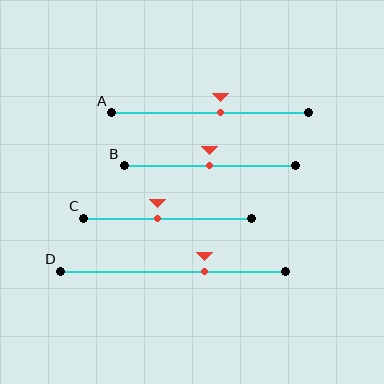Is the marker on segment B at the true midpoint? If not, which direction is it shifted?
Yes, the marker on segment B is at the true midpoint.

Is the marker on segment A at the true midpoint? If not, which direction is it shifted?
No, the marker on segment A is shifted to the right by about 5% of the segment length.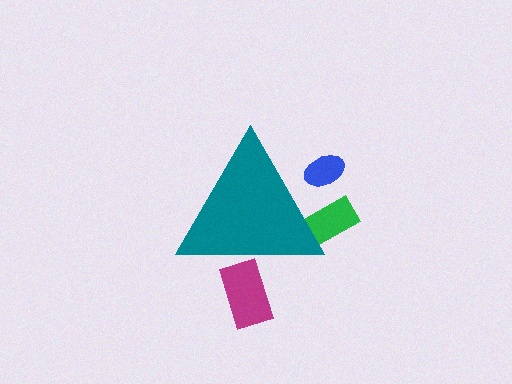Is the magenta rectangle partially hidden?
Yes, the magenta rectangle is partially hidden behind the teal triangle.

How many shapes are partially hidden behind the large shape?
3 shapes are partially hidden.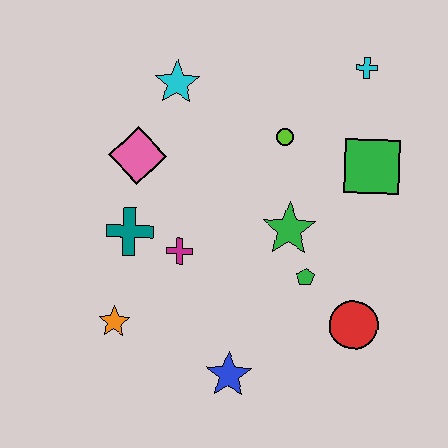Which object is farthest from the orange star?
The cyan cross is farthest from the orange star.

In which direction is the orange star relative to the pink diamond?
The orange star is below the pink diamond.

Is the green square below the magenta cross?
No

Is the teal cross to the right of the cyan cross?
No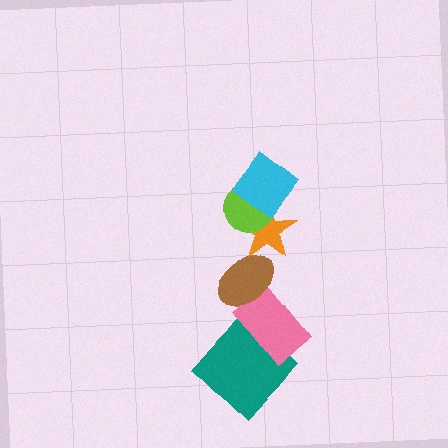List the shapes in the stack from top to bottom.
From top to bottom: the cyan diamond, the lime circle, the orange star, the brown ellipse, the pink rectangle, the teal diamond.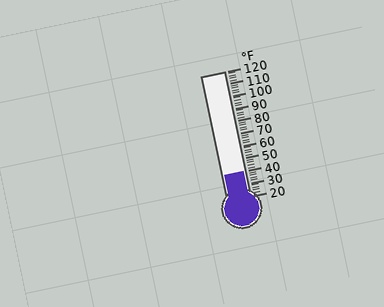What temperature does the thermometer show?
The thermometer shows approximately 40°F.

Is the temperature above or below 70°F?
The temperature is below 70°F.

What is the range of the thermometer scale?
The thermometer scale ranges from 20°F to 120°F.